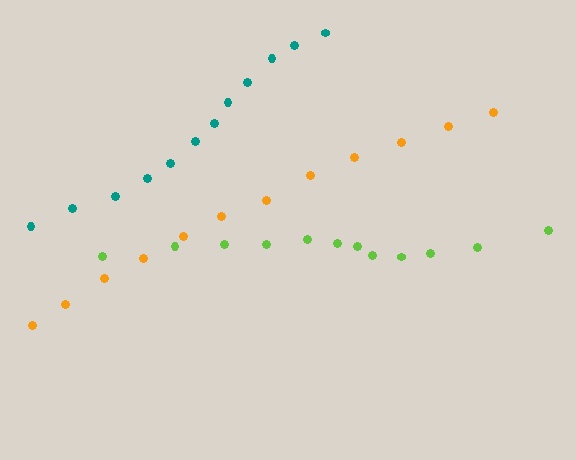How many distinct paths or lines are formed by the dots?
There are 3 distinct paths.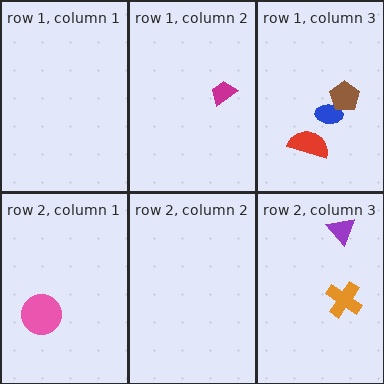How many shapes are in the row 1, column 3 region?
3.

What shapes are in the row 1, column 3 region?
The blue ellipse, the red semicircle, the brown pentagon.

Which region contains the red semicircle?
The row 1, column 3 region.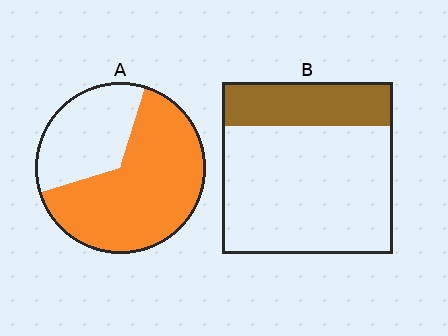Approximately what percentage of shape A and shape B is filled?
A is approximately 65% and B is approximately 25%.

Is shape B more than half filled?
No.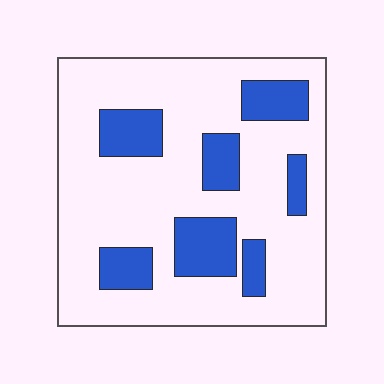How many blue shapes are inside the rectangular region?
7.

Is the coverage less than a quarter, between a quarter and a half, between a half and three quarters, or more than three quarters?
Less than a quarter.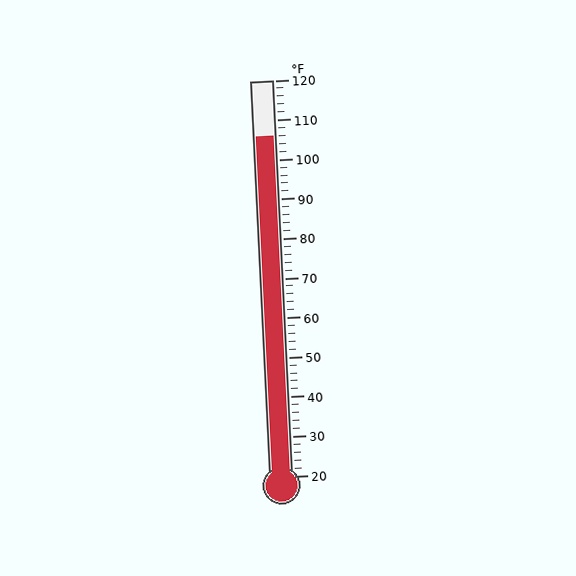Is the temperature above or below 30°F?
The temperature is above 30°F.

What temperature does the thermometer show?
The thermometer shows approximately 106°F.